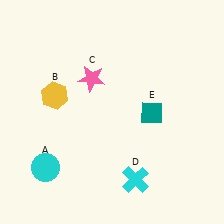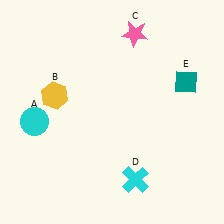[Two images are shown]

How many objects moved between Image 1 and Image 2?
3 objects moved between the two images.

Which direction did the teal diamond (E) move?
The teal diamond (E) moved right.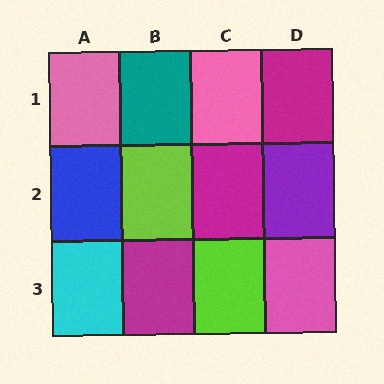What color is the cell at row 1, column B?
Teal.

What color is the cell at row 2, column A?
Blue.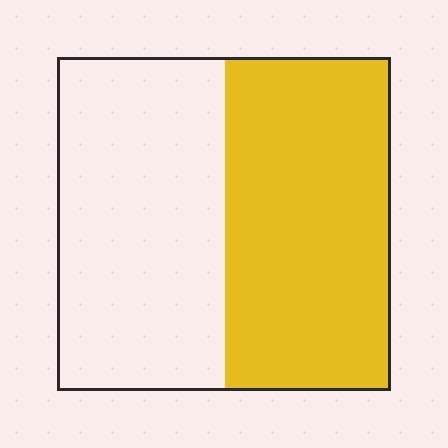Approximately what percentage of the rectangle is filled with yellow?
Approximately 50%.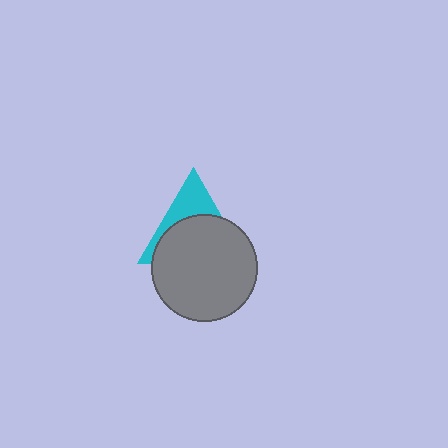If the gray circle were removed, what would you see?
You would see the complete cyan triangle.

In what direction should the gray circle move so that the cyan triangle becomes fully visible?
The gray circle should move down. That is the shortest direction to clear the overlap and leave the cyan triangle fully visible.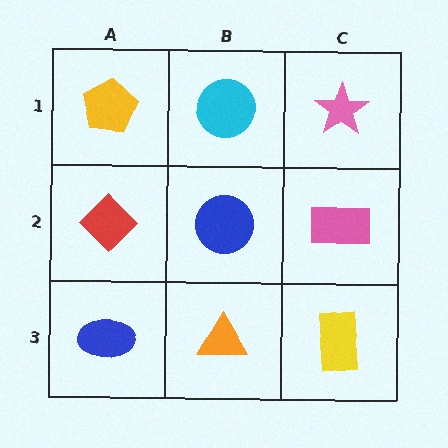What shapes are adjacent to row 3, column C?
A pink rectangle (row 2, column C), an orange triangle (row 3, column B).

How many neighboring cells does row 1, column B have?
3.